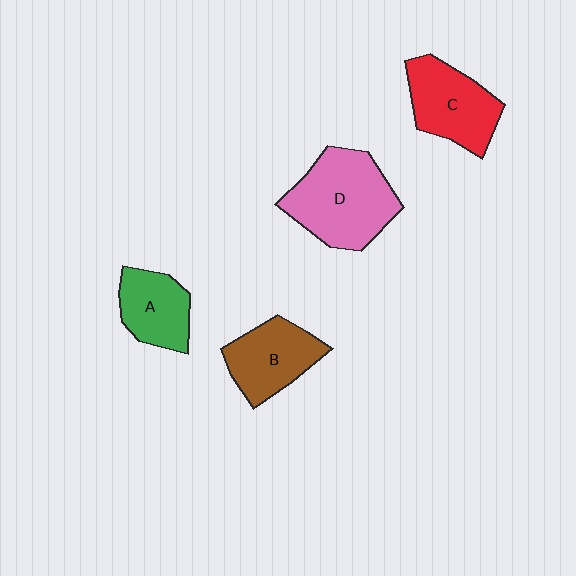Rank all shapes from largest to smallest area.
From largest to smallest: D (pink), C (red), B (brown), A (green).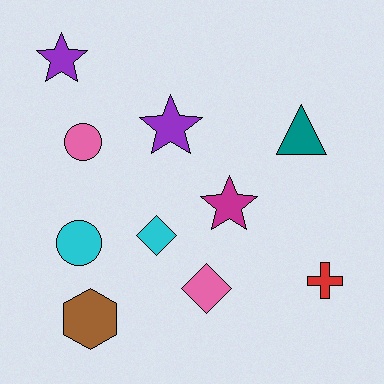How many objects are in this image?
There are 10 objects.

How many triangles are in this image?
There is 1 triangle.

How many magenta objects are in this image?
There is 1 magenta object.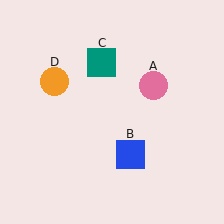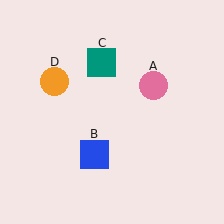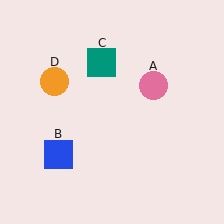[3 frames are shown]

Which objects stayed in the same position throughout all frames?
Pink circle (object A) and teal square (object C) and orange circle (object D) remained stationary.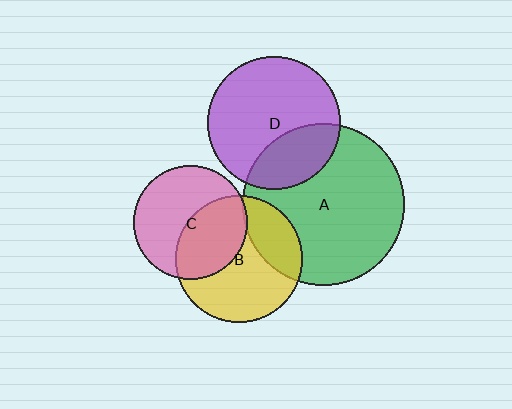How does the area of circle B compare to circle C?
Approximately 1.2 times.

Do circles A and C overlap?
Yes.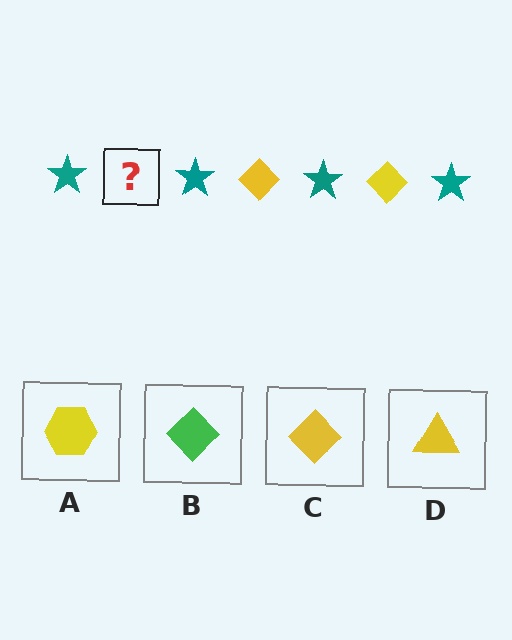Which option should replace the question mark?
Option C.